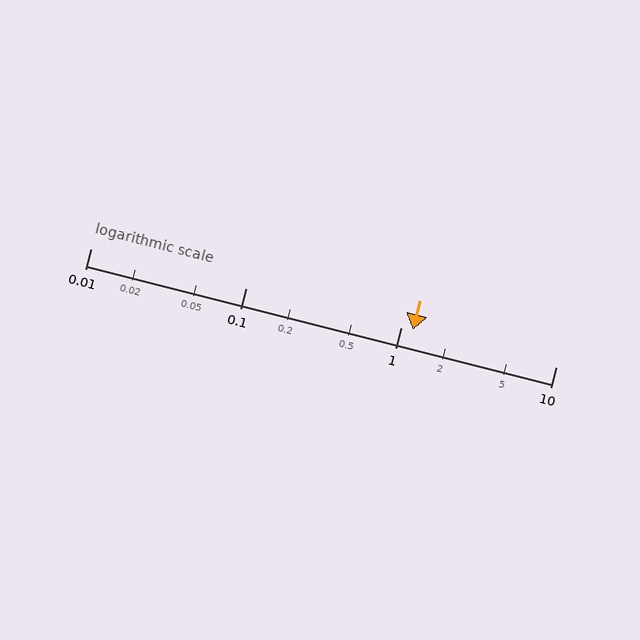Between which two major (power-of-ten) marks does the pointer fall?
The pointer is between 1 and 10.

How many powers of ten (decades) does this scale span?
The scale spans 3 decades, from 0.01 to 10.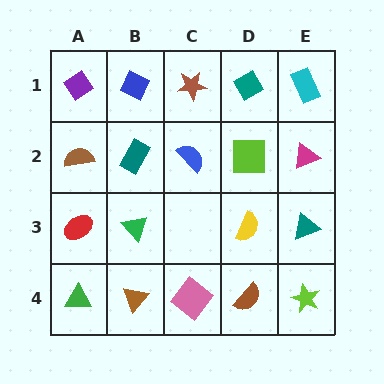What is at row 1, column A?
A purple diamond.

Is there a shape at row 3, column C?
No, that cell is empty.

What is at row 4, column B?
A brown triangle.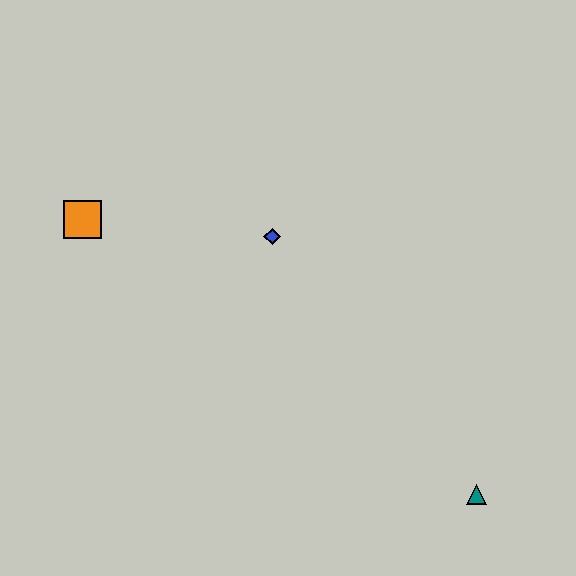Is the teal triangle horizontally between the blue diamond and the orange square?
No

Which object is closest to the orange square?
The blue diamond is closest to the orange square.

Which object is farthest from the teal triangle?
The orange square is farthest from the teal triangle.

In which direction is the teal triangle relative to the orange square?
The teal triangle is to the right of the orange square.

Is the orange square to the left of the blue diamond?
Yes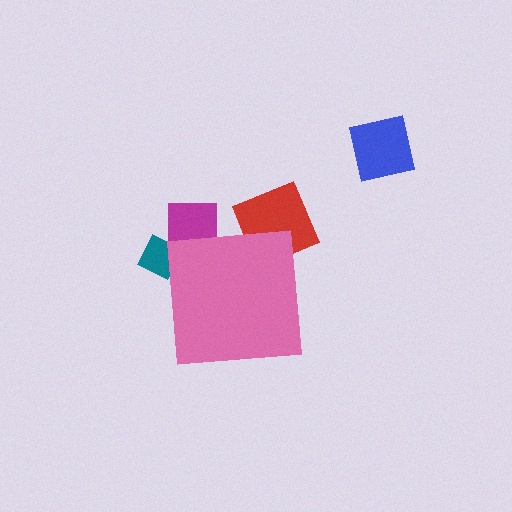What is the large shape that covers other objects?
A pink square.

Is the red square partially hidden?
Yes, the red square is partially hidden behind the pink square.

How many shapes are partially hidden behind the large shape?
3 shapes are partially hidden.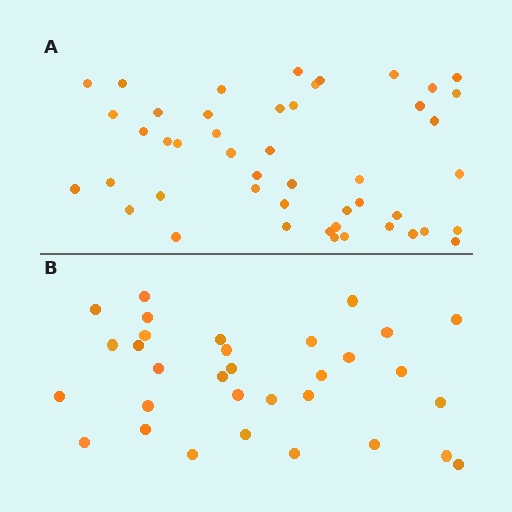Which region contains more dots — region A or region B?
Region A (the top region) has more dots.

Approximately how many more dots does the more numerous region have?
Region A has approximately 15 more dots than region B.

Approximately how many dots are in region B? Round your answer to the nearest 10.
About 30 dots. (The exact count is 32, which rounds to 30.)